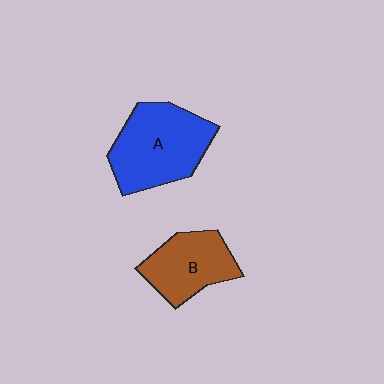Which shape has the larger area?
Shape A (blue).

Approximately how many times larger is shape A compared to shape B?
Approximately 1.4 times.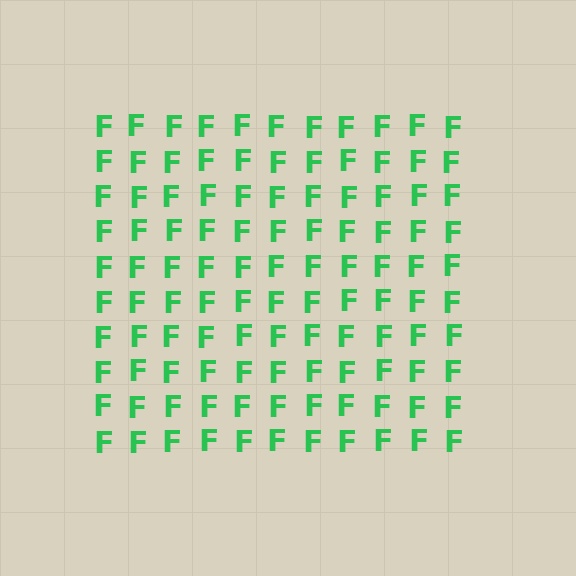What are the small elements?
The small elements are letter F's.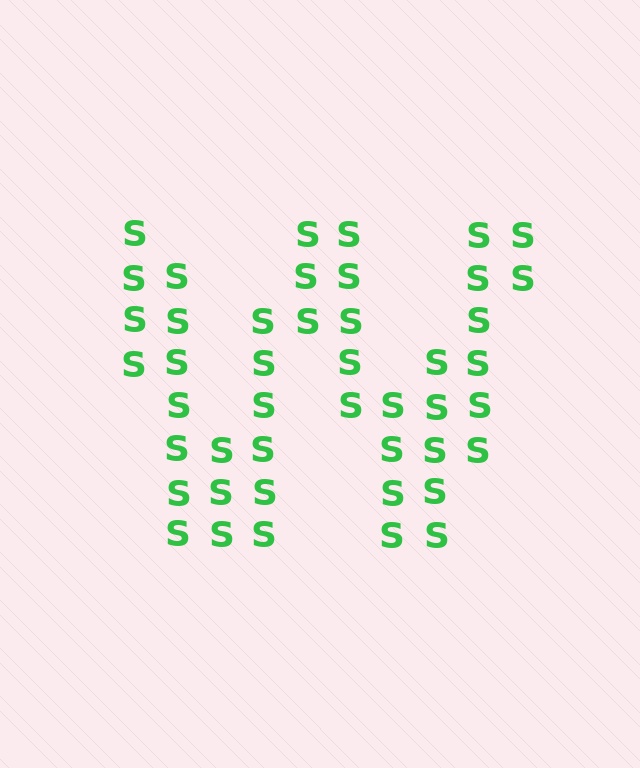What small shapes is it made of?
It is made of small letter S's.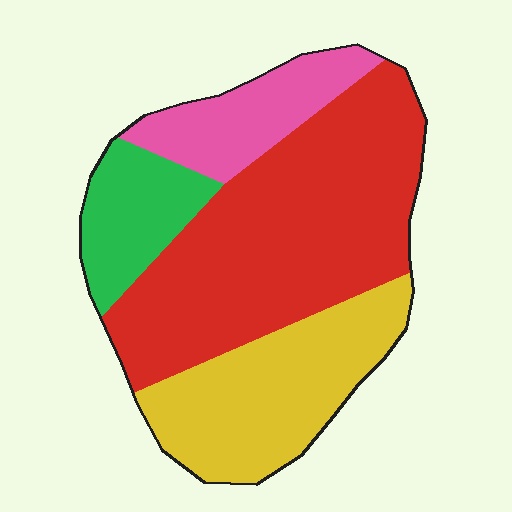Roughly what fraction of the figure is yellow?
Yellow covers about 25% of the figure.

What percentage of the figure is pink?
Pink covers about 15% of the figure.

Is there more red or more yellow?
Red.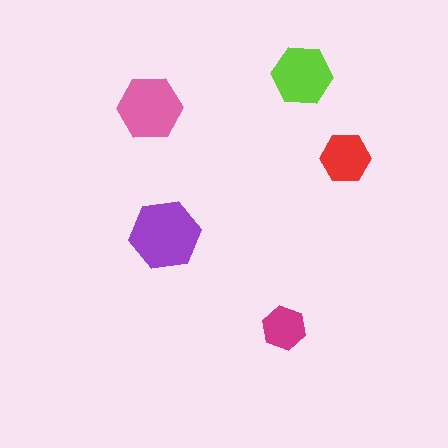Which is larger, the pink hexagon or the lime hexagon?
The pink one.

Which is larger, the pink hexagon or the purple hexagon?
The purple one.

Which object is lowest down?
The magenta hexagon is bottommost.